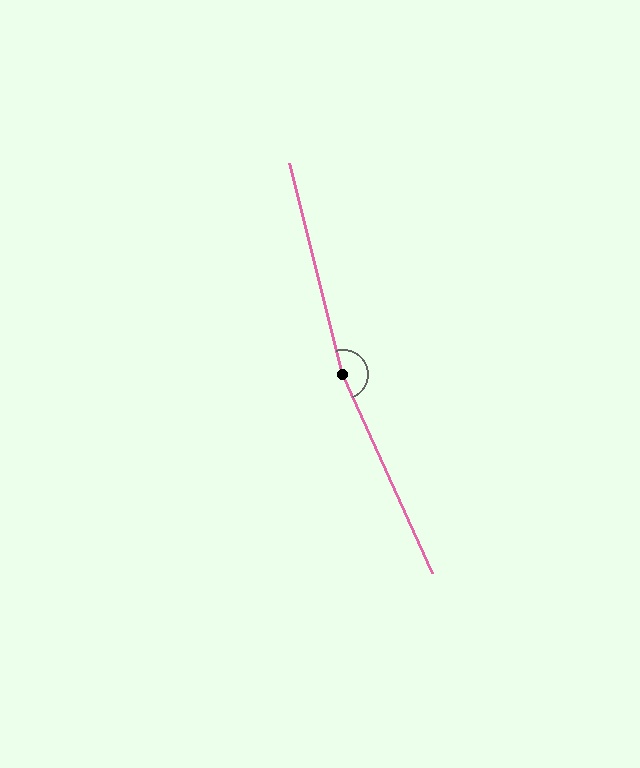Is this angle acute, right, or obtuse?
It is obtuse.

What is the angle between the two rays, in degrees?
Approximately 170 degrees.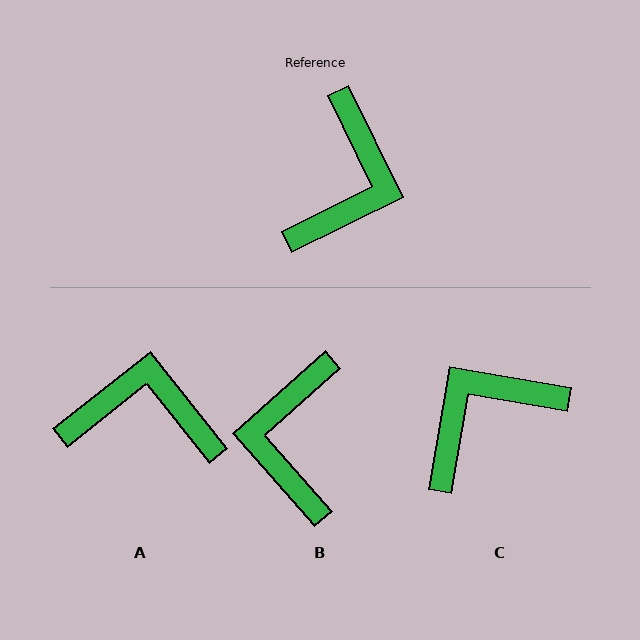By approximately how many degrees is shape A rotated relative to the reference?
Approximately 102 degrees counter-clockwise.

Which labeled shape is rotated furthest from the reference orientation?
B, about 165 degrees away.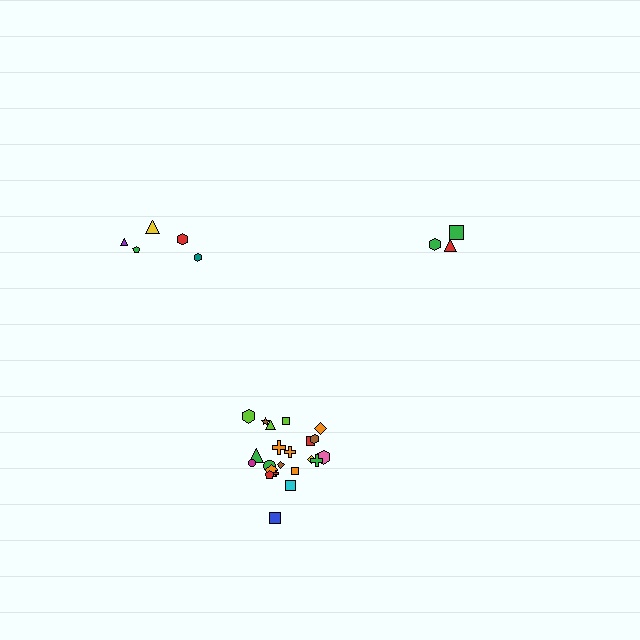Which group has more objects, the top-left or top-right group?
The top-left group.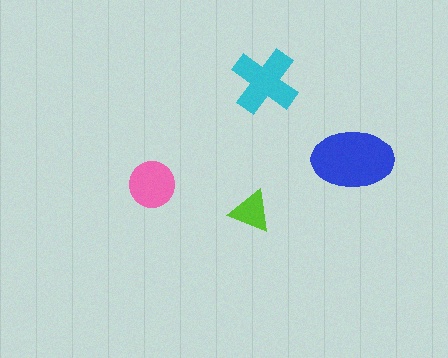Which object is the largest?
The blue ellipse.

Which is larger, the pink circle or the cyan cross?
The cyan cross.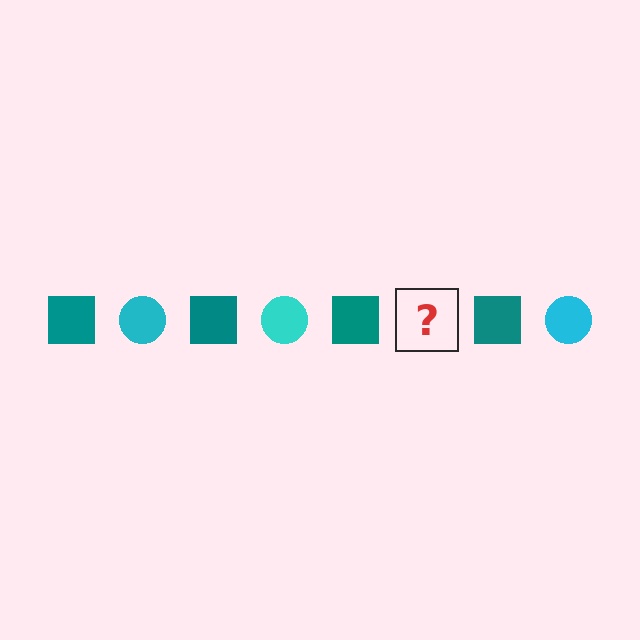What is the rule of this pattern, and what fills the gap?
The rule is that the pattern alternates between teal square and cyan circle. The gap should be filled with a cyan circle.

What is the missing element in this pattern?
The missing element is a cyan circle.